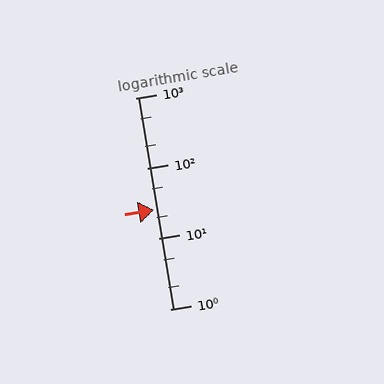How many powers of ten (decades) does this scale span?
The scale spans 3 decades, from 1 to 1000.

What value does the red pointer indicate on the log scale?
The pointer indicates approximately 26.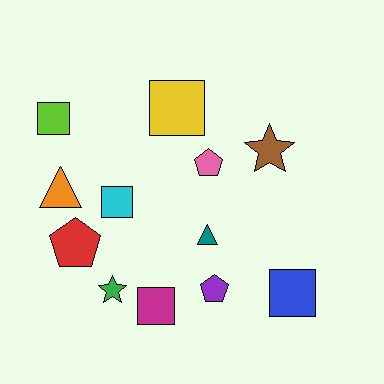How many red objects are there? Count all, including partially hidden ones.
There is 1 red object.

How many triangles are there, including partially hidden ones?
There are 2 triangles.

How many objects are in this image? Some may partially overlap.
There are 12 objects.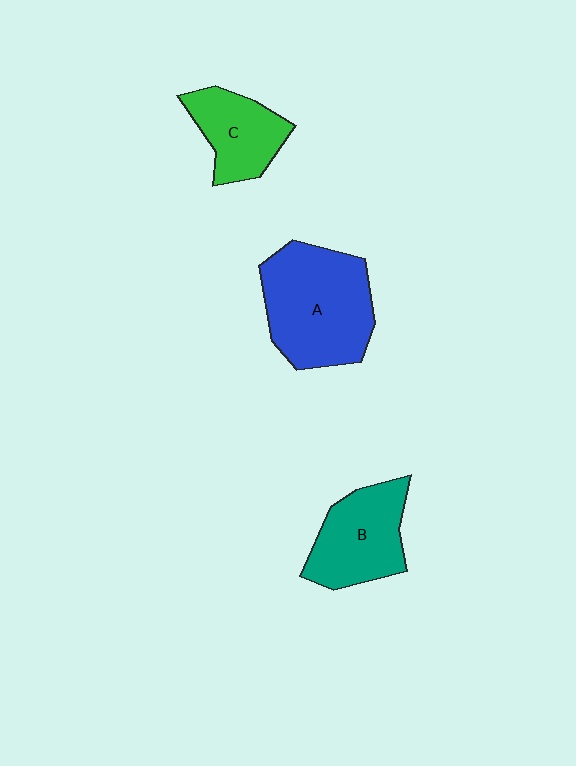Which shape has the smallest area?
Shape C (green).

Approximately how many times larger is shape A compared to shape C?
Approximately 1.8 times.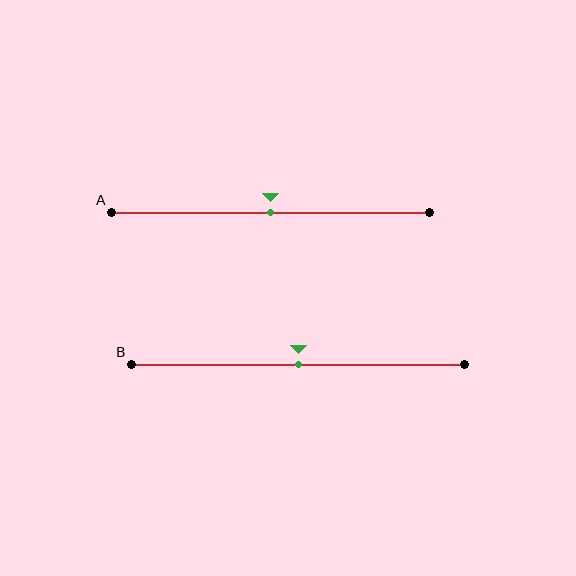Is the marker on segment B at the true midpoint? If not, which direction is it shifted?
Yes, the marker on segment B is at the true midpoint.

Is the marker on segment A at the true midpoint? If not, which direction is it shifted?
Yes, the marker on segment A is at the true midpoint.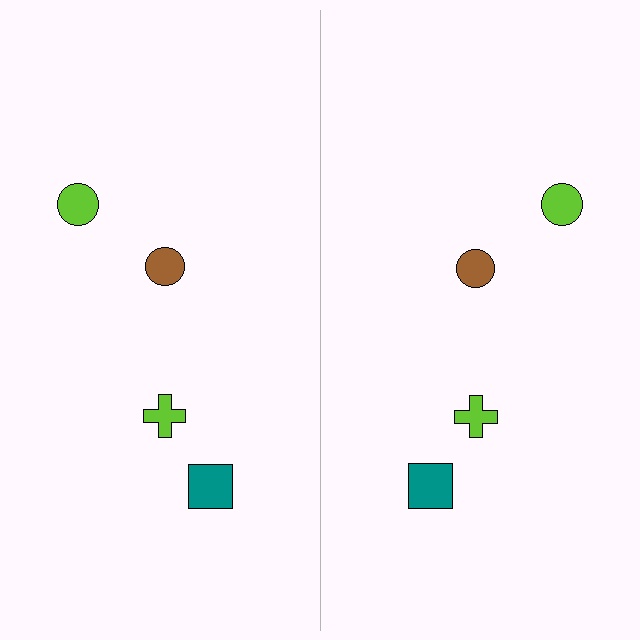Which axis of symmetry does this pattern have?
The pattern has a vertical axis of symmetry running through the center of the image.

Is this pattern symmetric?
Yes, this pattern has bilateral (reflection) symmetry.